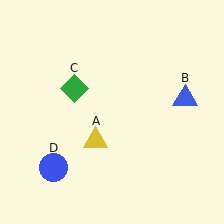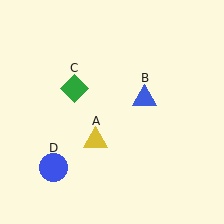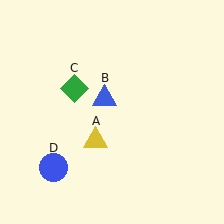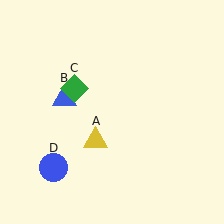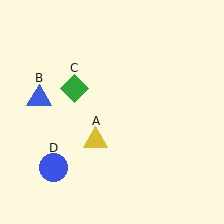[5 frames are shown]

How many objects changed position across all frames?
1 object changed position: blue triangle (object B).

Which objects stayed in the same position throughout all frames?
Yellow triangle (object A) and green diamond (object C) and blue circle (object D) remained stationary.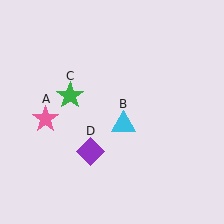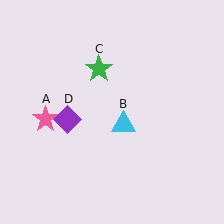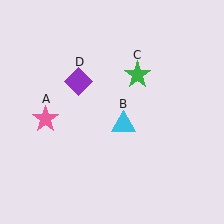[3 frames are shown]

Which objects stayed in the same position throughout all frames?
Pink star (object A) and cyan triangle (object B) remained stationary.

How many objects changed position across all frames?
2 objects changed position: green star (object C), purple diamond (object D).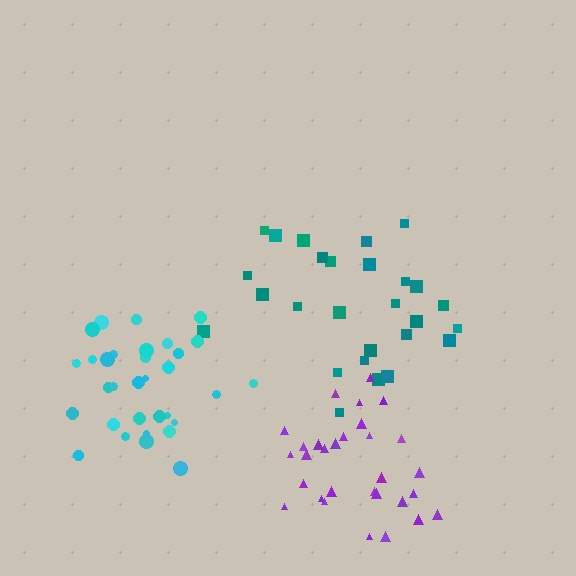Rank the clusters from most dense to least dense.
purple, cyan, teal.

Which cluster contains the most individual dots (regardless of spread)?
Cyan (32).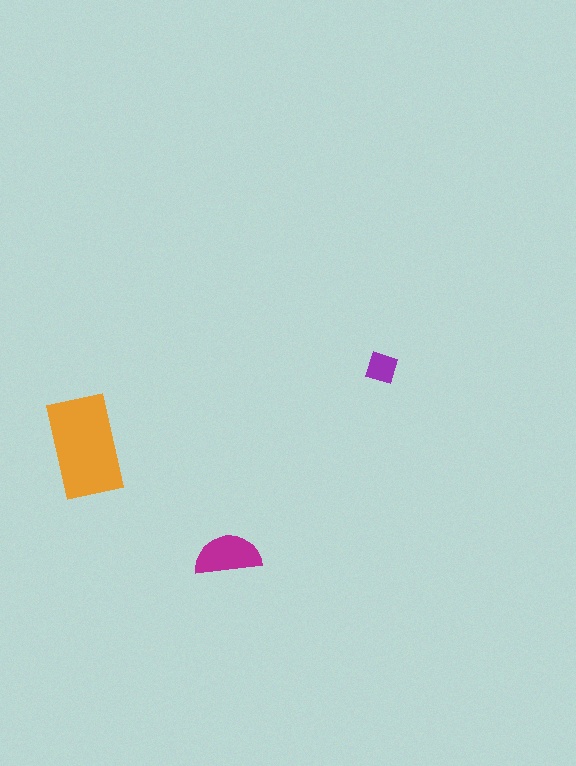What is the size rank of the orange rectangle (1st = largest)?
1st.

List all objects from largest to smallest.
The orange rectangle, the magenta semicircle, the purple square.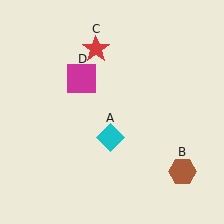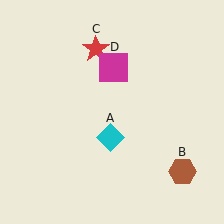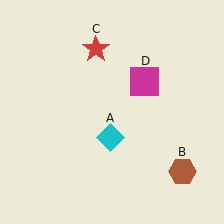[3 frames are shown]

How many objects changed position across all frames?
1 object changed position: magenta square (object D).